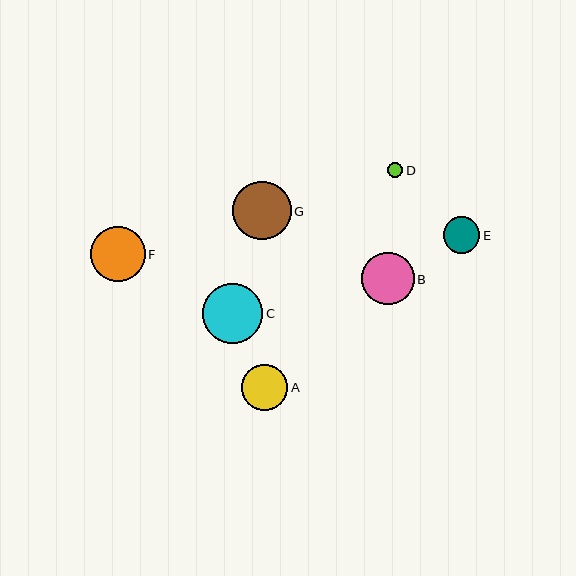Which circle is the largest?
Circle C is the largest with a size of approximately 60 pixels.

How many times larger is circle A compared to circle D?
Circle A is approximately 3.1 times the size of circle D.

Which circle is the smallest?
Circle D is the smallest with a size of approximately 15 pixels.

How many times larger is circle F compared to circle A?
Circle F is approximately 1.2 times the size of circle A.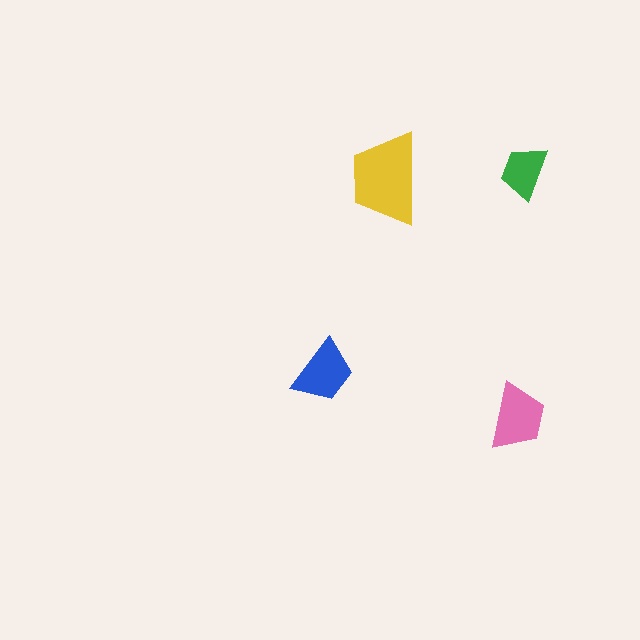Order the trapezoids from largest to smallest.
the yellow one, the pink one, the blue one, the green one.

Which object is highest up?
The green trapezoid is topmost.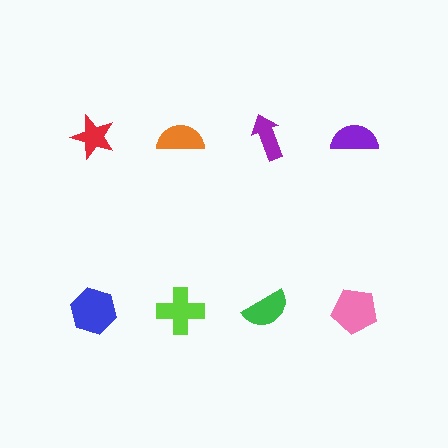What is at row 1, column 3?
A purple arrow.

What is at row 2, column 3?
A green semicircle.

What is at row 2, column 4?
A pink pentagon.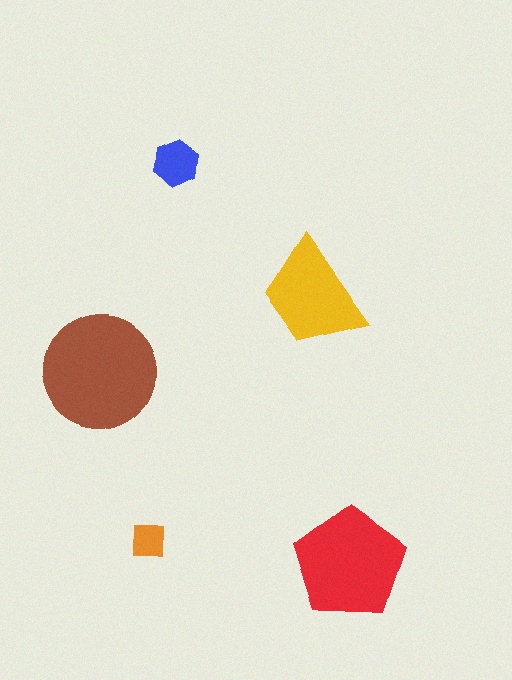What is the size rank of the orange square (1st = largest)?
5th.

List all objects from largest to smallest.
The brown circle, the red pentagon, the yellow trapezoid, the blue hexagon, the orange square.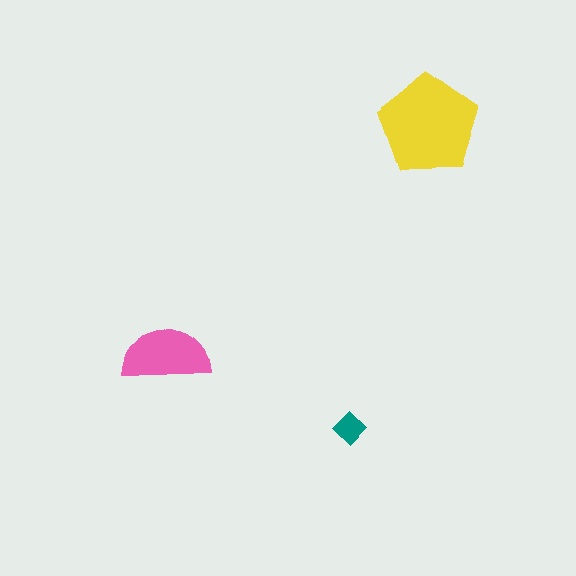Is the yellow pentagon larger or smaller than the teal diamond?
Larger.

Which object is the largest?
The yellow pentagon.